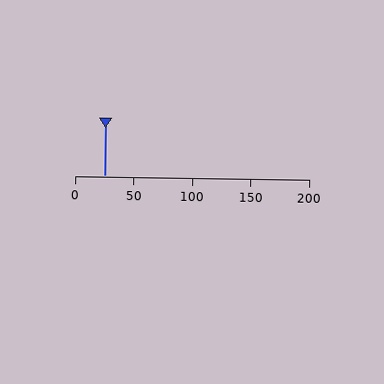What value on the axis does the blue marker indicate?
The marker indicates approximately 25.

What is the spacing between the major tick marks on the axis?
The major ticks are spaced 50 apart.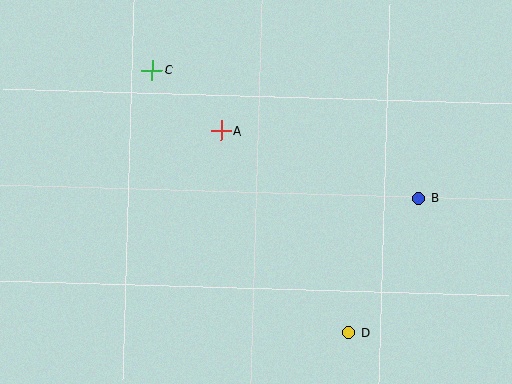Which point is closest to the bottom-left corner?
Point A is closest to the bottom-left corner.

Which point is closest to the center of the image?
Point A at (221, 131) is closest to the center.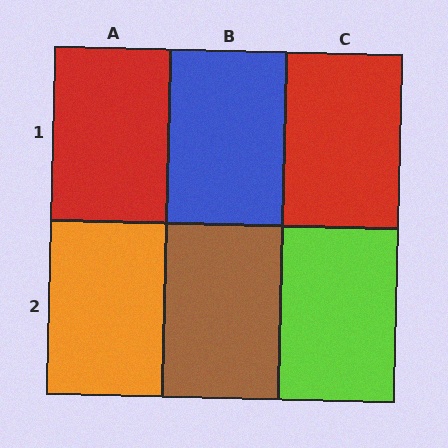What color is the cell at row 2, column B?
Brown.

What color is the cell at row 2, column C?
Lime.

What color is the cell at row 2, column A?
Orange.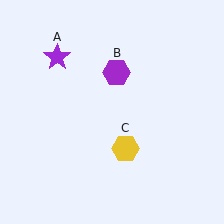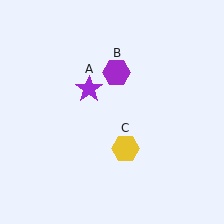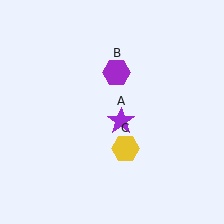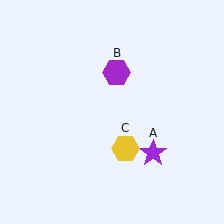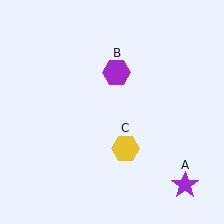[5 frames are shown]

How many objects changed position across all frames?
1 object changed position: purple star (object A).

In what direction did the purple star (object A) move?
The purple star (object A) moved down and to the right.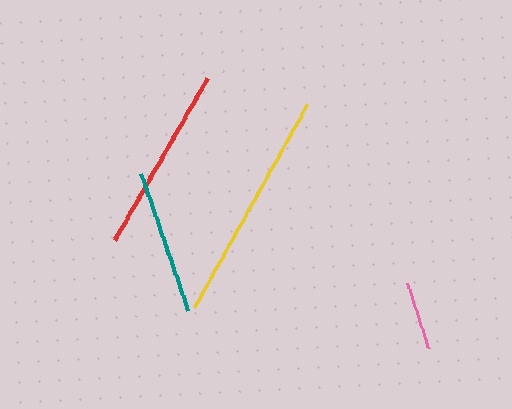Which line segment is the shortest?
The pink line is the shortest at approximately 69 pixels.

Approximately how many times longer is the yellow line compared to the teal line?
The yellow line is approximately 1.6 times the length of the teal line.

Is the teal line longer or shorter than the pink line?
The teal line is longer than the pink line.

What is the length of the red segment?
The red segment is approximately 187 pixels long.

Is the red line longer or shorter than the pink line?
The red line is longer than the pink line.